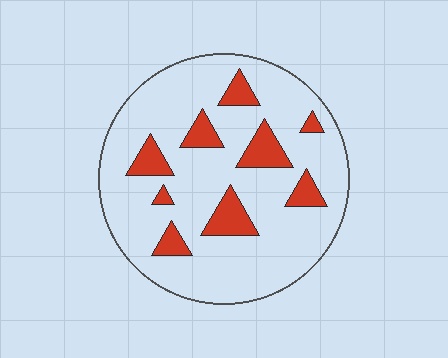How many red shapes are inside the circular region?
9.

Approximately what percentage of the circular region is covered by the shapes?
Approximately 15%.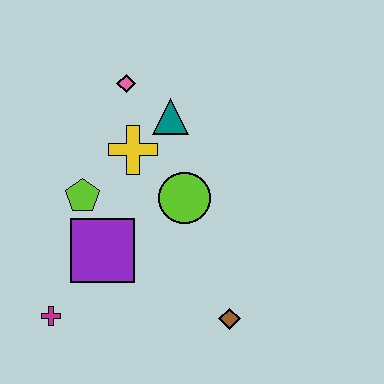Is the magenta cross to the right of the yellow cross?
No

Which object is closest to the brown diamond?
The lime circle is closest to the brown diamond.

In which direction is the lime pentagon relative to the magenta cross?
The lime pentagon is above the magenta cross.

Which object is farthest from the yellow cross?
The brown diamond is farthest from the yellow cross.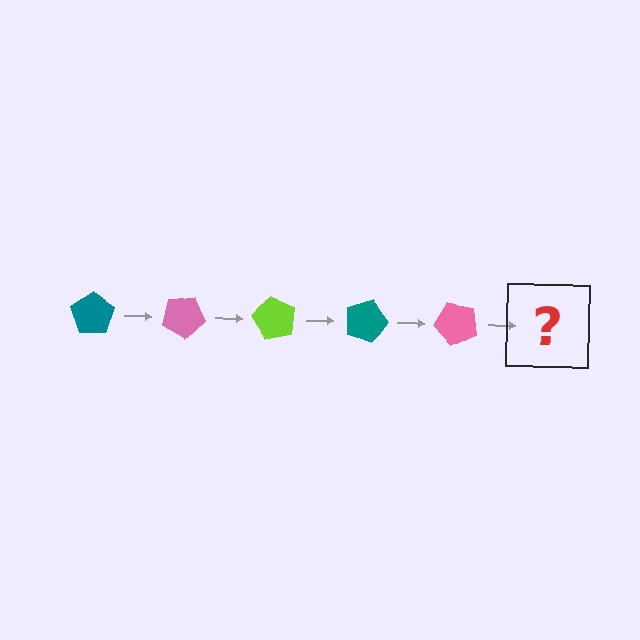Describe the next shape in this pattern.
It should be a lime pentagon, rotated 150 degrees from the start.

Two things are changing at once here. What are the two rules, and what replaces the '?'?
The two rules are that it rotates 30 degrees each step and the color cycles through teal, pink, and lime. The '?' should be a lime pentagon, rotated 150 degrees from the start.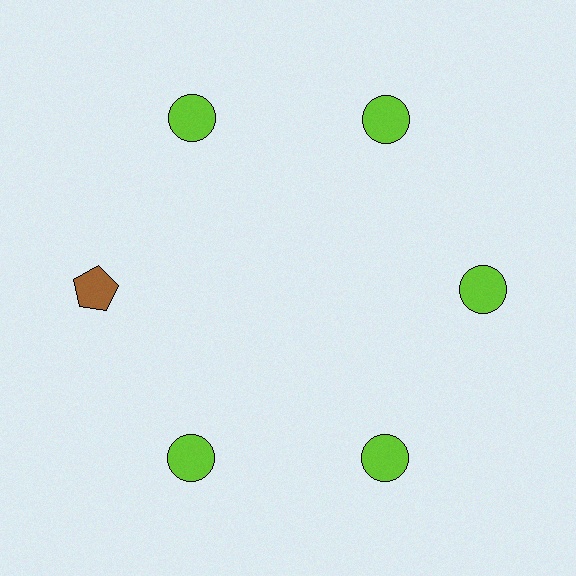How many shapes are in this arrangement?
There are 6 shapes arranged in a ring pattern.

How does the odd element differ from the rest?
It differs in both color (brown instead of lime) and shape (pentagon instead of circle).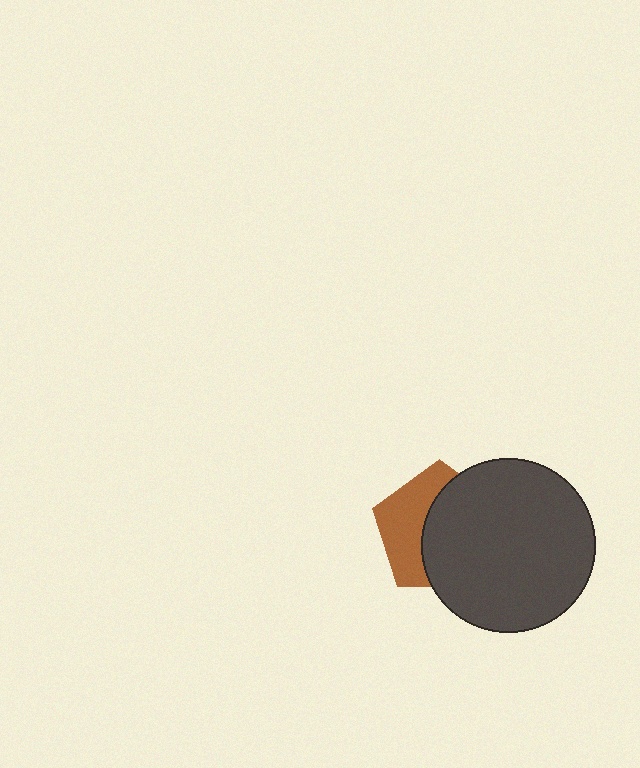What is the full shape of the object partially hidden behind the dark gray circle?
The partially hidden object is a brown pentagon.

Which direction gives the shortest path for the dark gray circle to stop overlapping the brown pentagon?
Moving right gives the shortest separation.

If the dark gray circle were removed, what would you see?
You would see the complete brown pentagon.